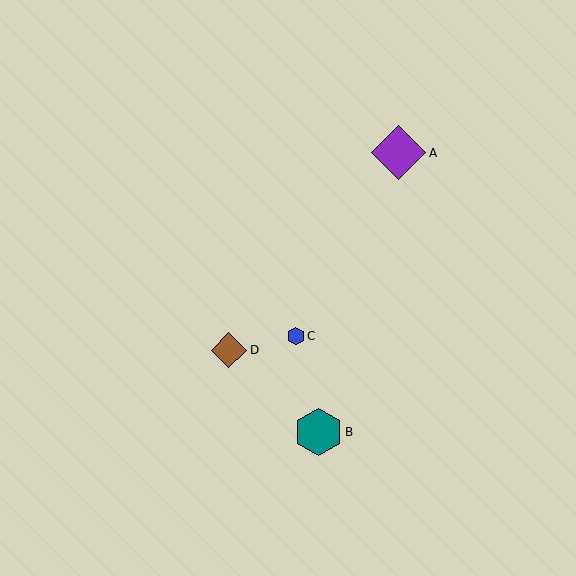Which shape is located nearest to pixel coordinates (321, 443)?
The teal hexagon (labeled B) at (318, 432) is nearest to that location.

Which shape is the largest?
The purple diamond (labeled A) is the largest.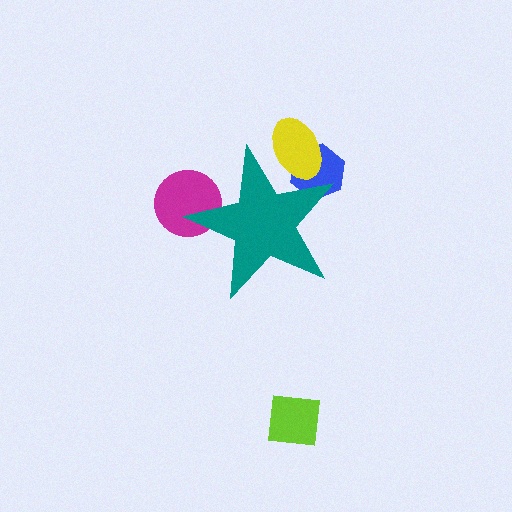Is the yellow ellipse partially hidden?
Yes, the yellow ellipse is partially hidden behind the teal star.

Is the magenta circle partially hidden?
Yes, the magenta circle is partially hidden behind the teal star.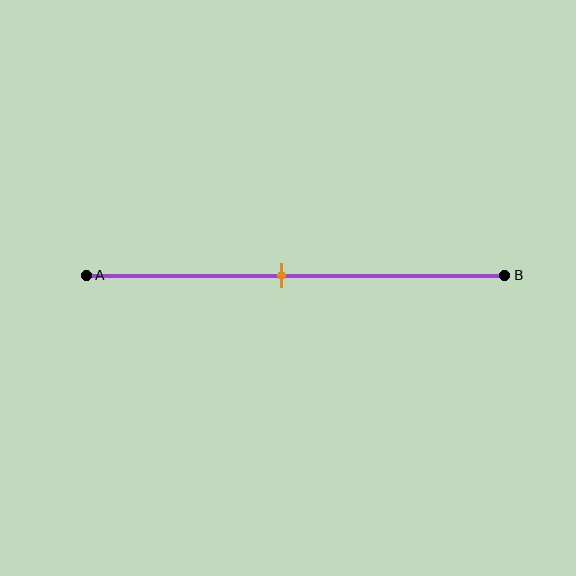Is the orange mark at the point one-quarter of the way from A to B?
No, the mark is at about 45% from A, not at the 25% one-quarter point.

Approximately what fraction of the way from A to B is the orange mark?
The orange mark is approximately 45% of the way from A to B.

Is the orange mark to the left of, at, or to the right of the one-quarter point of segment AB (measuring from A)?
The orange mark is to the right of the one-quarter point of segment AB.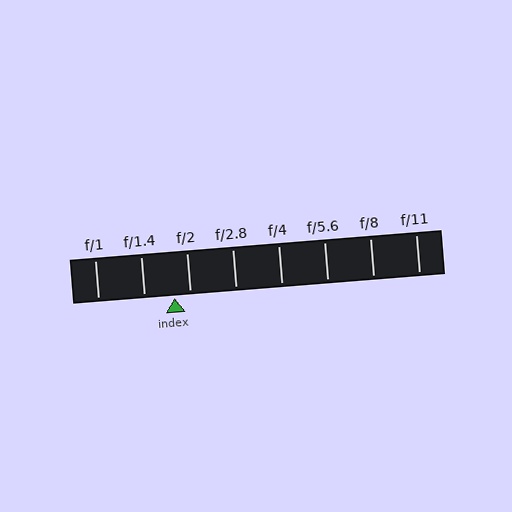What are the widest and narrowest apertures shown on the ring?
The widest aperture shown is f/1 and the narrowest is f/11.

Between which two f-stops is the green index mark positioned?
The index mark is between f/1.4 and f/2.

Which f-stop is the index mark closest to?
The index mark is closest to f/2.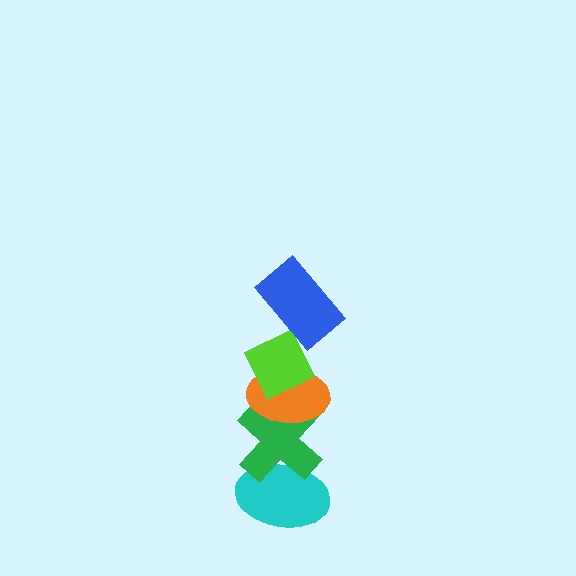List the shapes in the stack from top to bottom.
From top to bottom: the blue rectangle, the lime diamond, the orange ellipse, the green cross, the cyan ellipse.